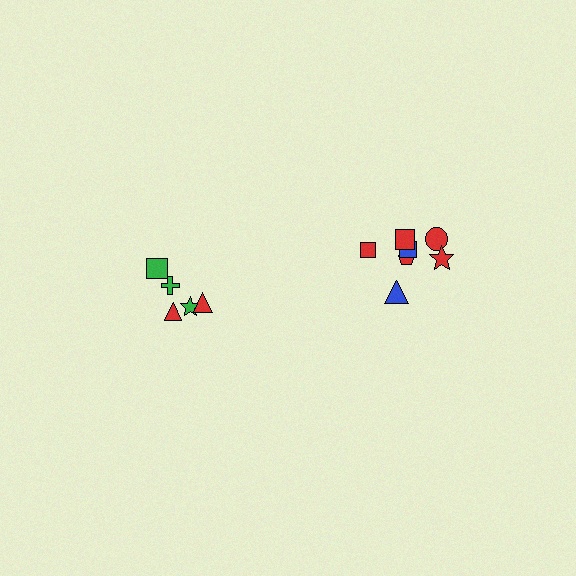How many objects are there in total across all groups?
There are 12 objects.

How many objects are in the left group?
There are 5 objects.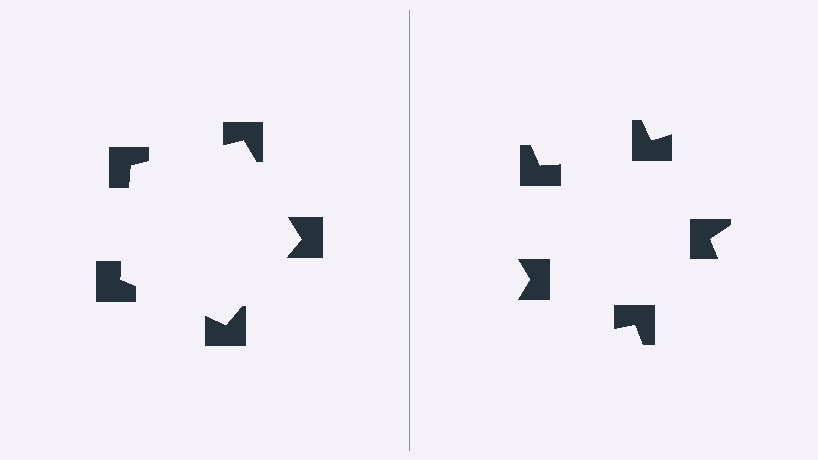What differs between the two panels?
The notched squares are positioned identically on both sides; only the wedge orientations differ. On the left they align to a pentagon; on the right they are misaligned.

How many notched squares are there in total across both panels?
10 — 5 on each side.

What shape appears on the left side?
An illusory pentagon.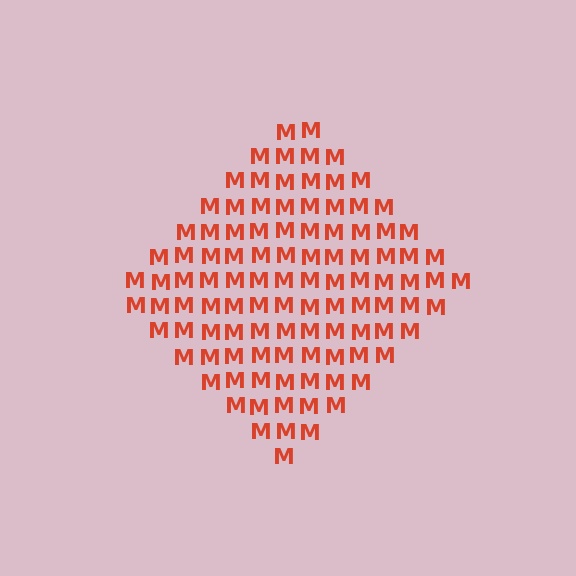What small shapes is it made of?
It is made of small letter M's.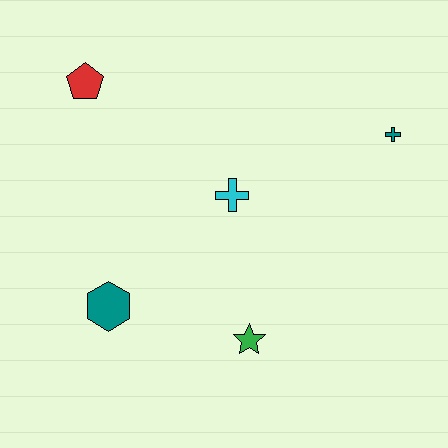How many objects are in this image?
There are 5 objects.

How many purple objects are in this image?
There are no purple objects.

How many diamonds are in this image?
There are no diamonds.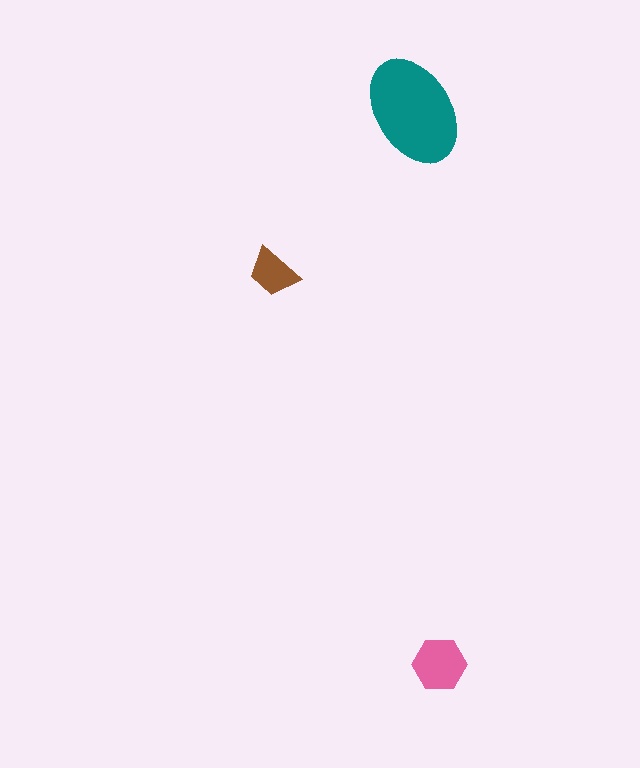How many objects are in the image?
There are 3 objects in the image.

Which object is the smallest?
The brown trapezoid.